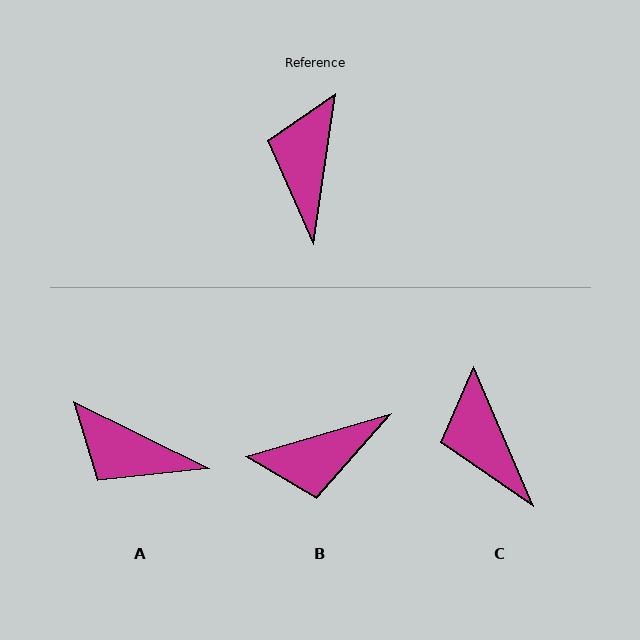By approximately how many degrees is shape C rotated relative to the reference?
Approximately 32 degrees counter-clockwise.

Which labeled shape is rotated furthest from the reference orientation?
B, about 115 degrees away.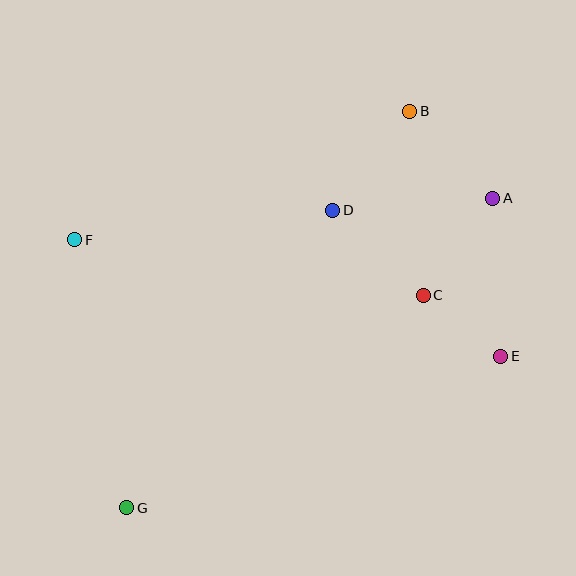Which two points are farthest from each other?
Points B and G are farthest from each other.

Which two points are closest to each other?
Points C and E are closest to each other.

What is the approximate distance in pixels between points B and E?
The distance between B and E is approximately 261 pixels.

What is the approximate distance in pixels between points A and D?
The distance between A and D is approximately 161 pixels.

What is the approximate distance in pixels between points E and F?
The distance between E and F is approximately 441 pixels.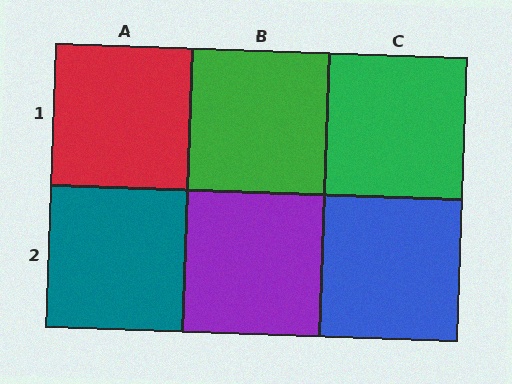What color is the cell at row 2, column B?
Purple.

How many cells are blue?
1 cell is blue.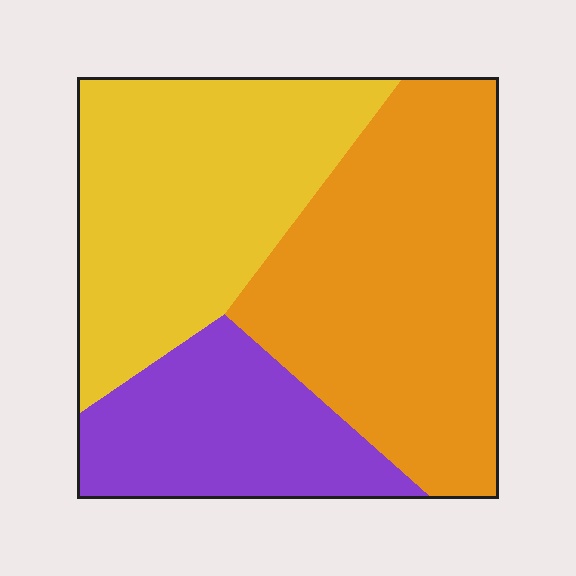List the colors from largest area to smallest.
From largest to smallest: orange, yellow, purple.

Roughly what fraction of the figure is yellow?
Yellow covers around 35% of the figure.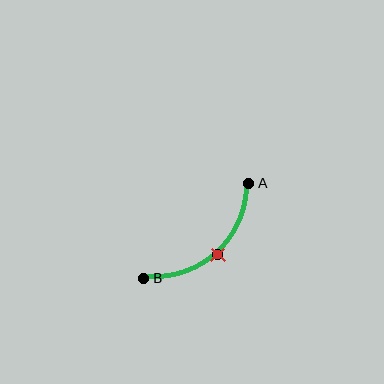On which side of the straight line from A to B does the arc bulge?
The arc bulges below and to the right of the straight line connecting A and B.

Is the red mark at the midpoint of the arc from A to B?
Yes. The red mark lies on the arc at equal arc-length from both A and B — it is the arc midpoint.